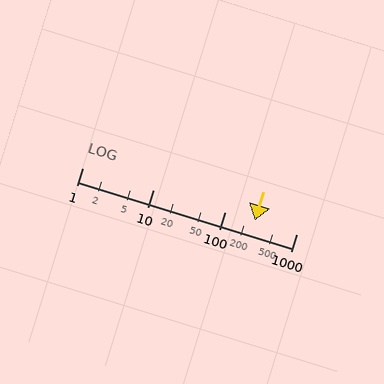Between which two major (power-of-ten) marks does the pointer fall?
The pointer is between 100 and 1000.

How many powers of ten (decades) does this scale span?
The scale spans 3 decades, from 1 to 1000.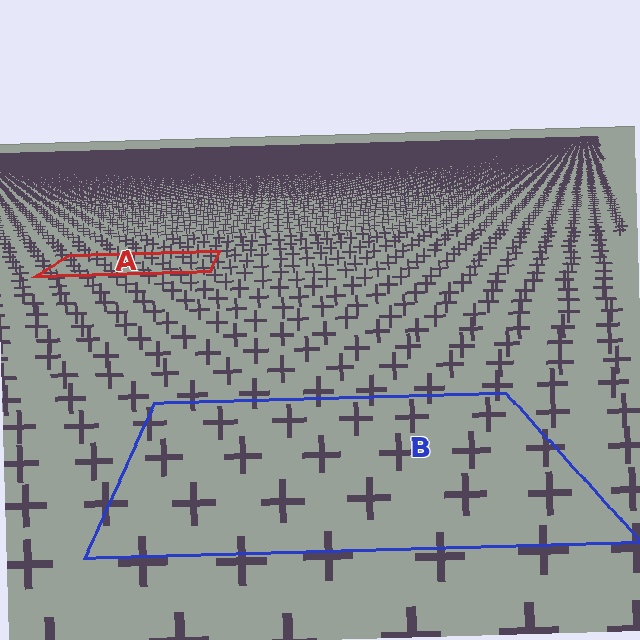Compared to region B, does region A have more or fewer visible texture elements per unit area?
Region A has more texture elements per unit area — they are packed more densely because it is farther away.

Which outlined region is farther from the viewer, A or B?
Region A is farther from the viewer — the texture elements inside it appear smaller and more densely packed.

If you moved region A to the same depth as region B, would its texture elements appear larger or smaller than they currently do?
They would appear larger. At a closer depth, the same texture elements are projected at a bigger on-screen size.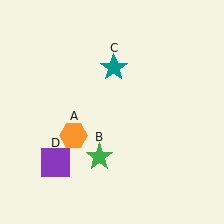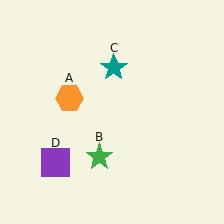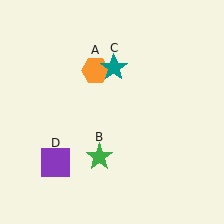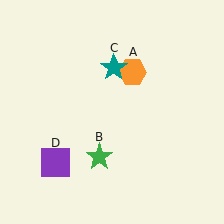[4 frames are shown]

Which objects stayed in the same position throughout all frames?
Green star (object B) and teal star (object C) and purple square (object D) remained stationary.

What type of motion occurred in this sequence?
The orange hexagon (object A) rotated clockwise around the center of the scene.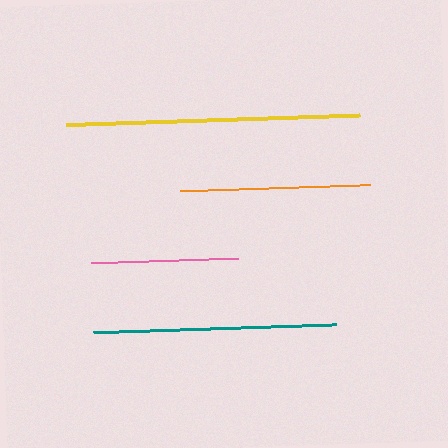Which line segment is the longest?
The yellow line is the longest at approximately 294 pixels.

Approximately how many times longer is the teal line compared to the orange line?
The teal line is approximately 1.3 times the length of the orange line.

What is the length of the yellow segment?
The yellow segment is approximately 294 pixels long.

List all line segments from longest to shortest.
From longest to shortest: yellow, teal, orange, pink.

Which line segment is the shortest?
The pink line is the shortest at approximately 147 pixels.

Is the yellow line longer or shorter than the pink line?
The yellow line is longer than the pink line.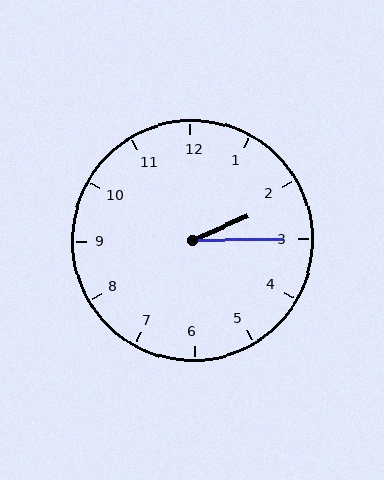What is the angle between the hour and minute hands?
Approximately 22 degrees.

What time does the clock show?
2:15.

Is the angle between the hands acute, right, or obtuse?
It is acute.